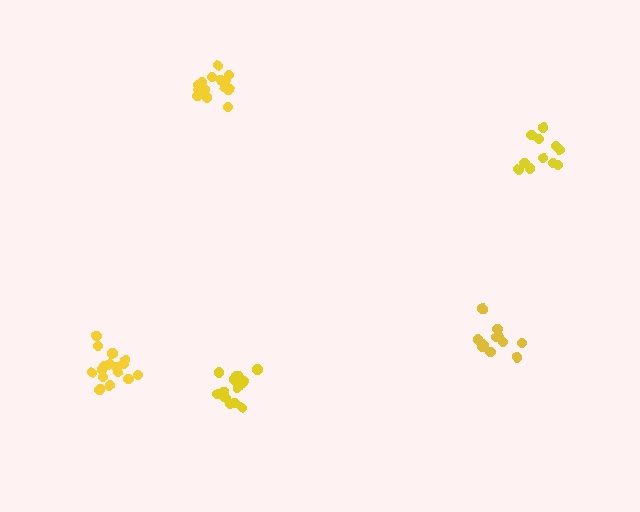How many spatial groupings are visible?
There are 5 spatial groupings.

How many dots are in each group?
Group 1: 17 dots, Group 2: 12 dots, Group 3: 16 dots, Group 4: 14 dots, Group 5: 11 dots (70 total).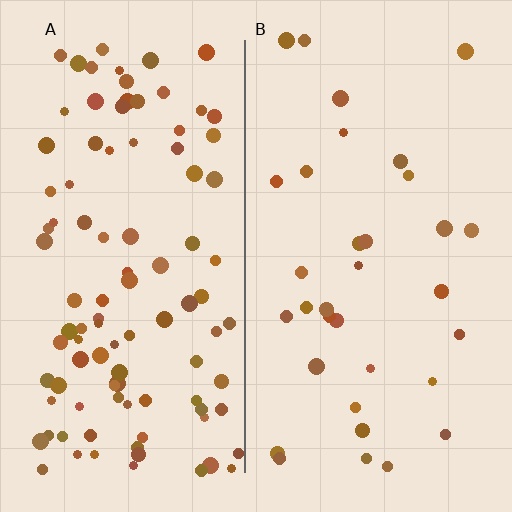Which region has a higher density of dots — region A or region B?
A (the left).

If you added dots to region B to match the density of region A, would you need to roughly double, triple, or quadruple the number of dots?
Approximately triple.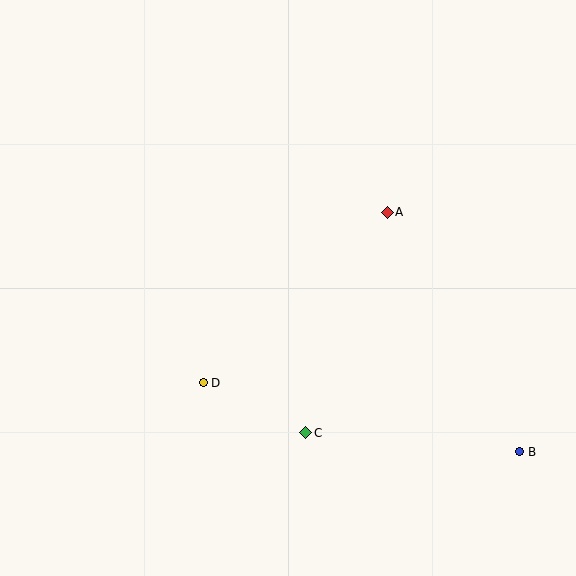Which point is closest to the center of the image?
Point A at (387, 212) is closest to the center.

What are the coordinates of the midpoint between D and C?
The midpoint between D and C is at (254, 408).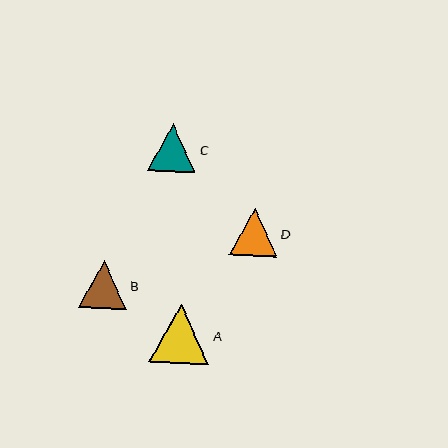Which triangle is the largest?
Triangle A is the largest with a size of approximately 60 pixels.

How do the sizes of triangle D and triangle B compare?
Triangle D and triangle B are approximately the same size.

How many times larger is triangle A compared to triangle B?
Triangle A is approximately 1.3 times the size of triangle B.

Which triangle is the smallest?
Triangle B is the smallest with a size of approximately 48 pixels.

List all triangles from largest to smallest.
From largest to smallest: A, C, D, B.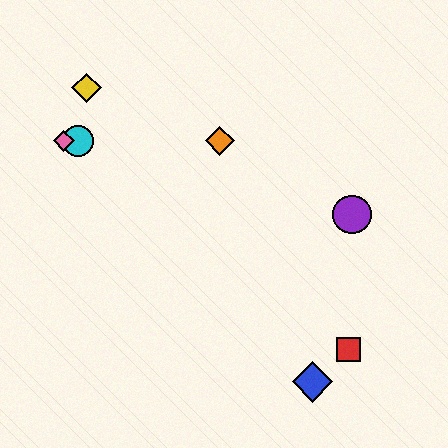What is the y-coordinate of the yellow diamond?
The yellow diamond is at y≈88.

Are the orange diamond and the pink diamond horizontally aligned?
Yes, both are at y≈141.